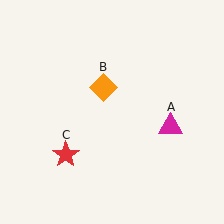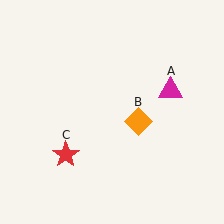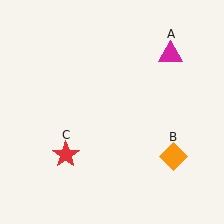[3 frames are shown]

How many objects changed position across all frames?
2 objects changed position: magenta triangle (object A), orange diamond (object B).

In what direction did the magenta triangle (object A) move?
The magenta triangle (object A) moved up.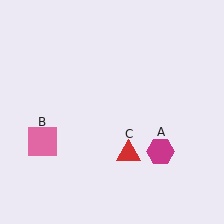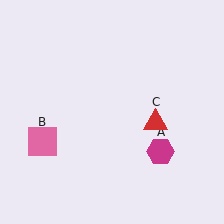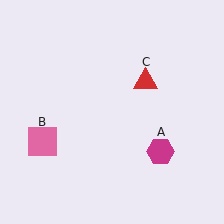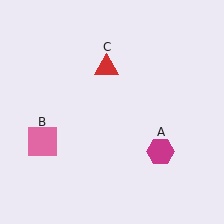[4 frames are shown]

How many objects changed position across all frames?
1 object changed position: red triangle (object C).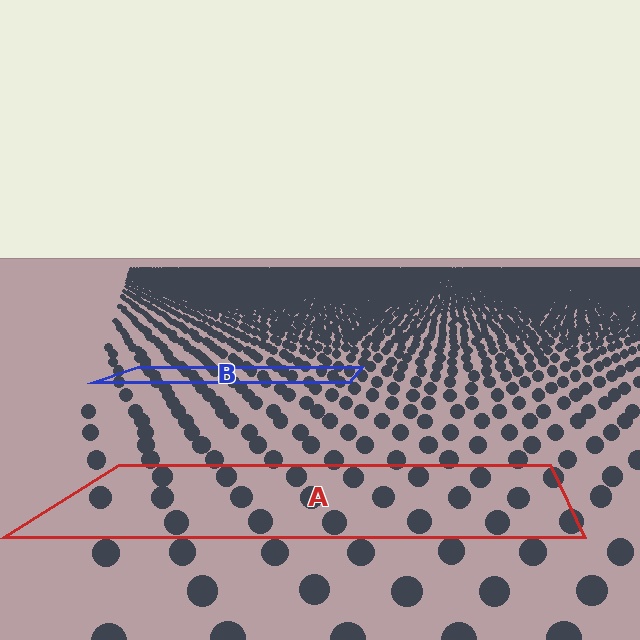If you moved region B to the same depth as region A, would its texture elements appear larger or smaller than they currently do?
They would appear larger. At a closer depth, the same texture elements are projected at a bigger on-screen size.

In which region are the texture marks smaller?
The texture marks are smaller in region B, because it is farther away.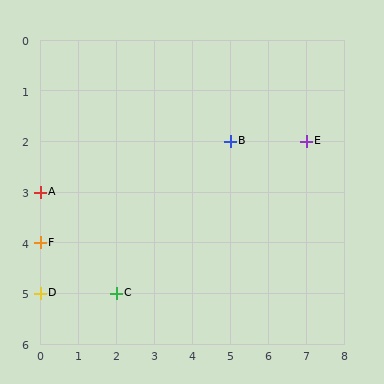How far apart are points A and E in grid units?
Points A and E are 7 columns and 1 row apart (about 7.1 grid units diagonally).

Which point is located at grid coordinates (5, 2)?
Point B is at (5, 2).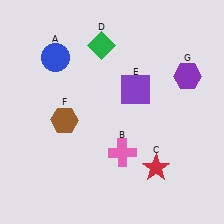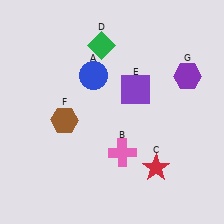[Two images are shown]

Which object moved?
The blue circle (A) moved right.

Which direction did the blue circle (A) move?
The blue circle (A) moved right.